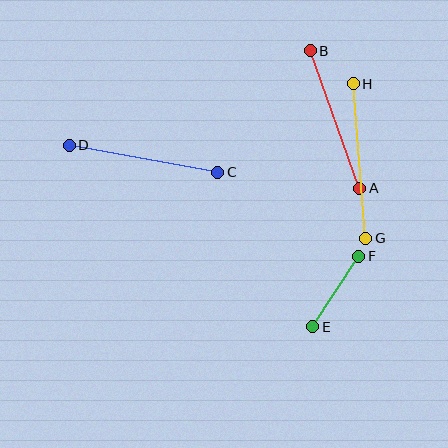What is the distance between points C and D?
The distance is approximately 151 pixels.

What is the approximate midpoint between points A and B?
The midpoint is at approximately (335, 119) pixels.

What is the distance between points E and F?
The distance is approximately 84 pixels.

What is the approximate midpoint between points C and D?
The midpoint is at approximately (144, 159) pixels.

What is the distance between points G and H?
The distance is approximately 155 pixels.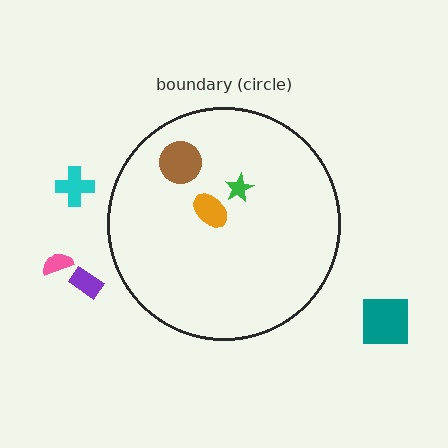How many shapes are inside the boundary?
3 inside, 4 outside.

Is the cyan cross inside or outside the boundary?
Outside.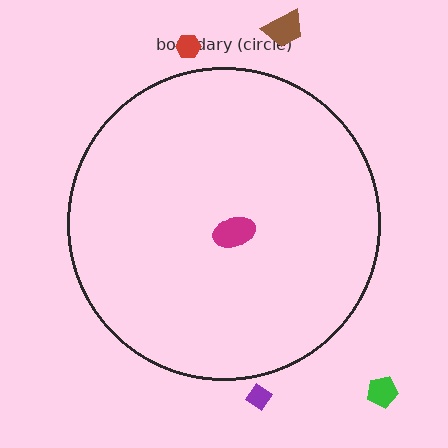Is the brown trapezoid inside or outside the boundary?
Outside.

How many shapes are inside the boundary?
1 inside, 4 outside.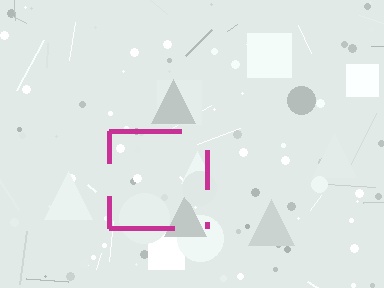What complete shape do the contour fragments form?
The contour fragments form a square.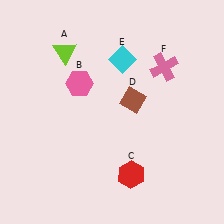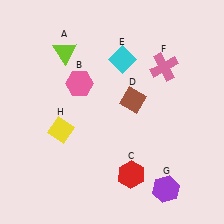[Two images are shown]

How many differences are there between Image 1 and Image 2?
There are 2 differences between the two images.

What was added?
A purple hexagon (G), a yellow diamond (H) were added in Image 2.